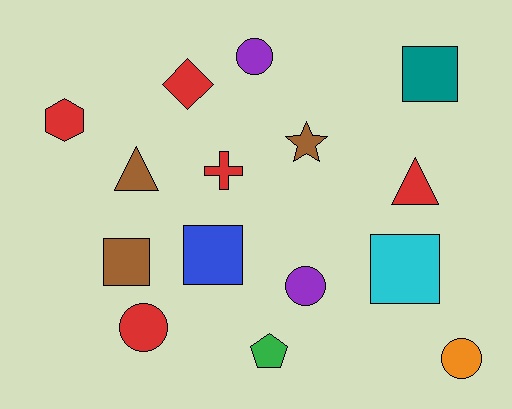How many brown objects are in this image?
There are 3 brown objects.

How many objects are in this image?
There are 15 objects.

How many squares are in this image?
There are 4 squares.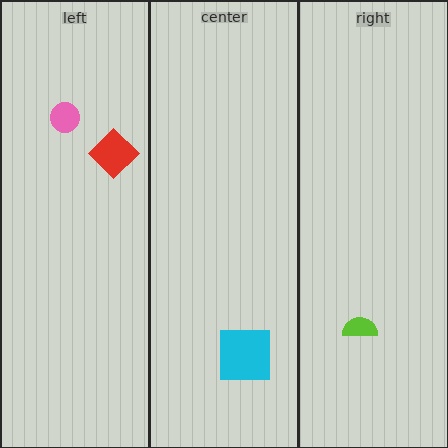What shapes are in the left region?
The red diamond, the pink circle.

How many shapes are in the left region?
2.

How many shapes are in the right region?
1.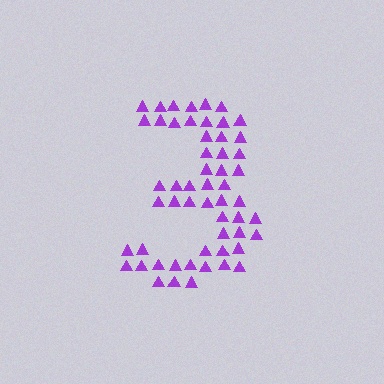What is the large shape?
The large shape is the digit 3.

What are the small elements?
The small elements are triangles.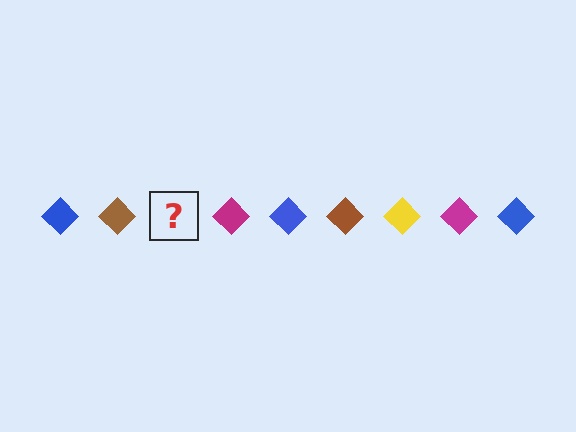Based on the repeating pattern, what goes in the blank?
The blank should be a yellow diamond.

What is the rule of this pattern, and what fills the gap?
The rule is that the pattern cycles through blue, brown, yellow, magenta diamonds. The gap should be filled with a yellow diamond.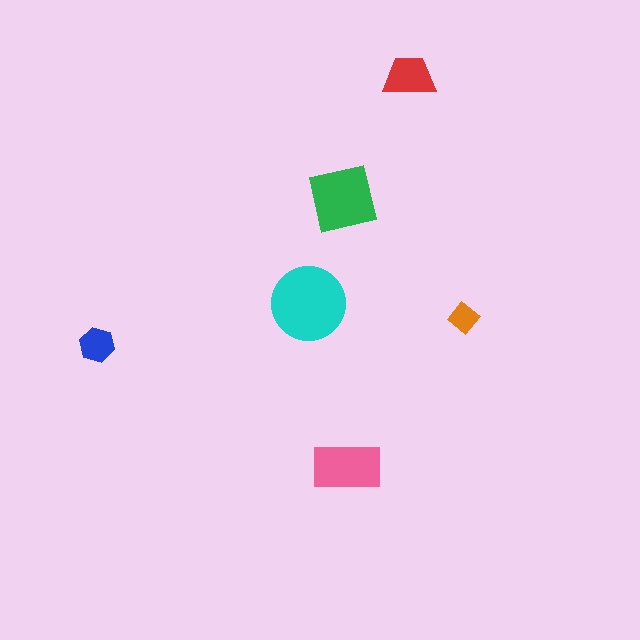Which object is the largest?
The cyan circle.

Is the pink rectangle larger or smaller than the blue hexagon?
Larger.